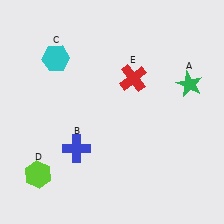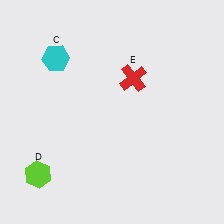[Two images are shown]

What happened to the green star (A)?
The green star (A) was removed in Image 2. It was in the top-right area of Image 1.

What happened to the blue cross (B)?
The blue cross (B) was removed in Image 2. It was in the bottom-left area of Image 1.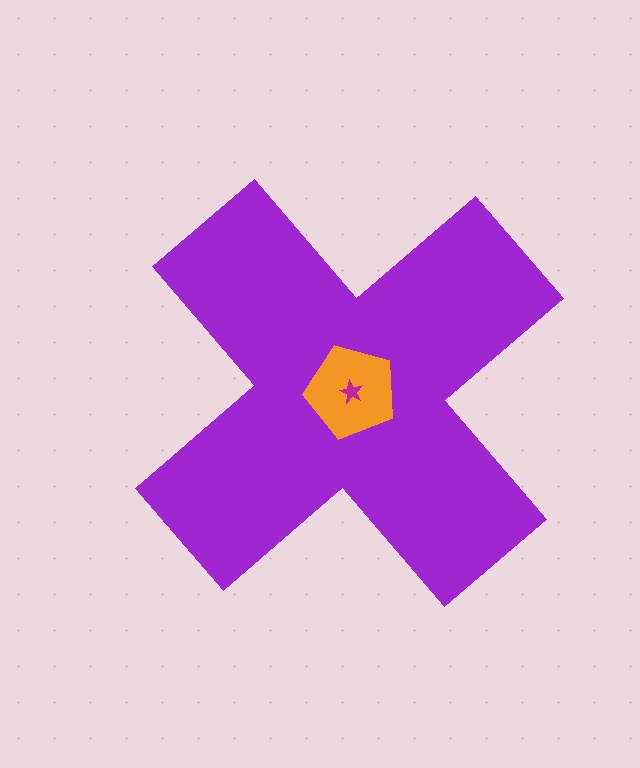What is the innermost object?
The magenta star.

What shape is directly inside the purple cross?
The orange pentagon.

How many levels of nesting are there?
3.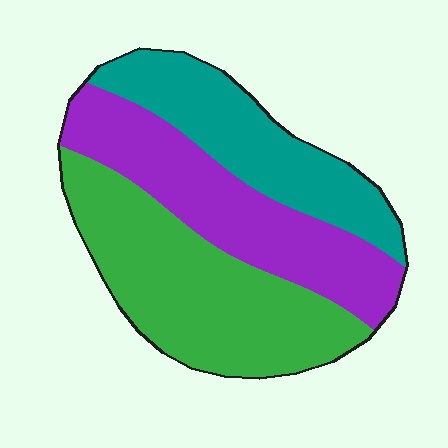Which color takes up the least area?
Teal, at roughly 25%.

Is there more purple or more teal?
Purple.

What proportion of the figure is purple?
Purple takes up about one third (1/3) of the figure.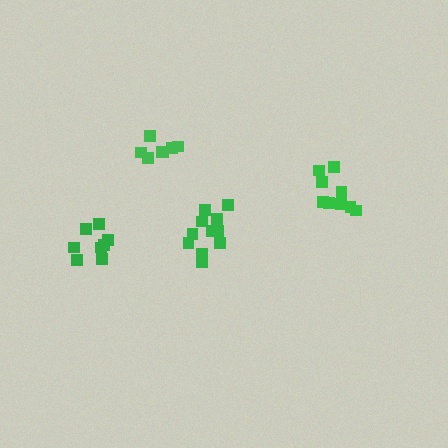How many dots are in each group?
Group 1: 9 dots, Group 2: 8 dots, Group 3: 12 dots, Group 4: 7 dots (36 total).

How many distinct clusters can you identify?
There are 4 distinct clusters.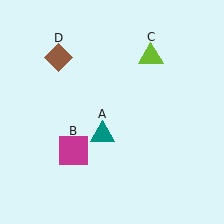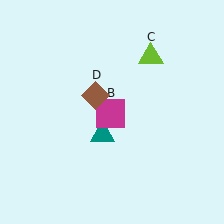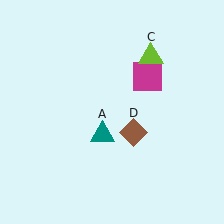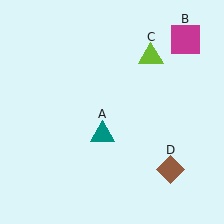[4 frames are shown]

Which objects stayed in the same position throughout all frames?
Teal triangle (object A) and lime triangle (object C) remained stationary.